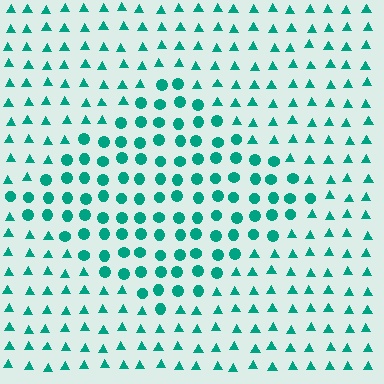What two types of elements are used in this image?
The image uses circles inside the diamond region and triangles outside it.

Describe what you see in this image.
The image is filled with small teal elements arranged in a uniform grid. A diamond-shaped region contains circles, while the surrounding area contains triangles. The boundary is defined purely by the change in element shape.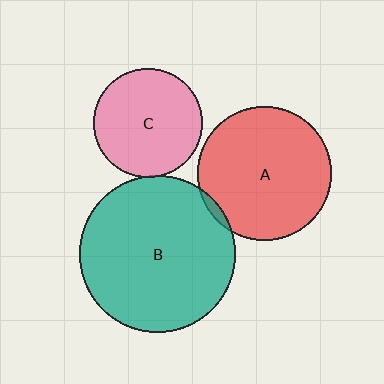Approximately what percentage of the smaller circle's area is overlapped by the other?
Approximately 5%.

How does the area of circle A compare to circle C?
Approximately 1.5 times.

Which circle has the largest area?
Circle B (teal).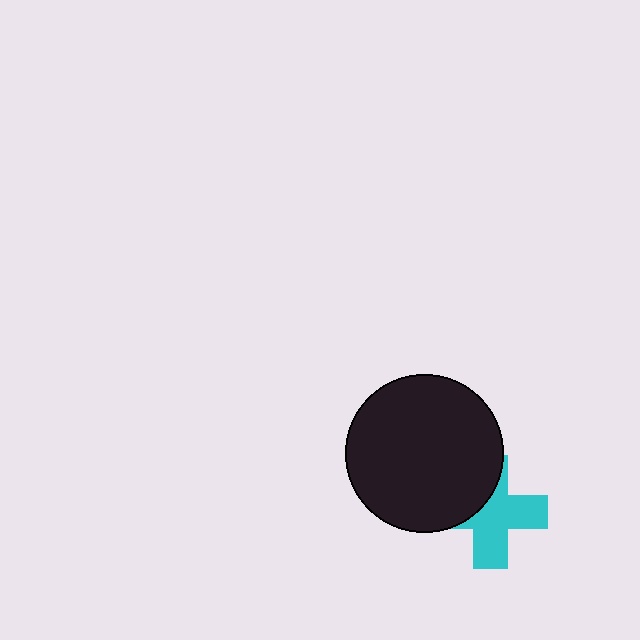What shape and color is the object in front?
The object in front is a black circle.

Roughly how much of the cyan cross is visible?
About half of it is visible (roughly 62%).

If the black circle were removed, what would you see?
You would see the complete cyan cross.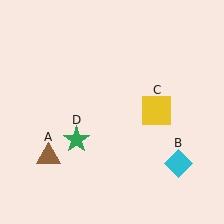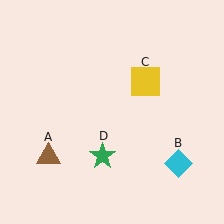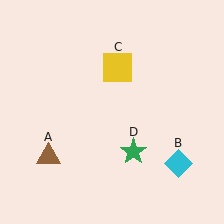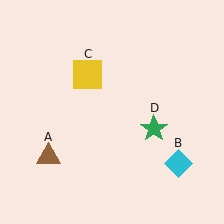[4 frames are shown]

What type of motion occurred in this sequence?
The yellow square (object C), green star (object D) rotated counterclockwise around the center of the scene.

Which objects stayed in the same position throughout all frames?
Brown triangle (object A) and cyan diamond (object B) remained stationary.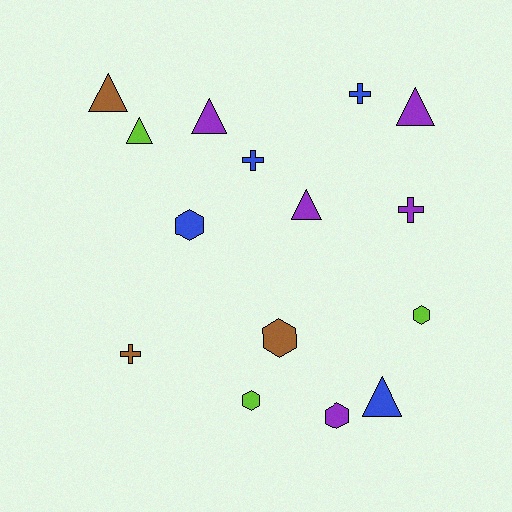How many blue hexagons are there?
There is 1 blue hexagon.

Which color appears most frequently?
Purple, with 5 objects.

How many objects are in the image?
There are 15 objects.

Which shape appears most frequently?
Triangle, with 6 objects.